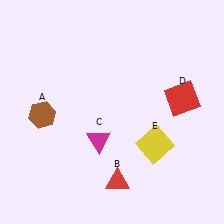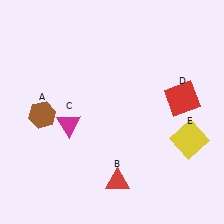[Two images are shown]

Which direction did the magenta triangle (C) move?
The magenta triangle (C) moved left.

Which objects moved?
The objects that moved are: the magenta triangle (C), the yellow square (E).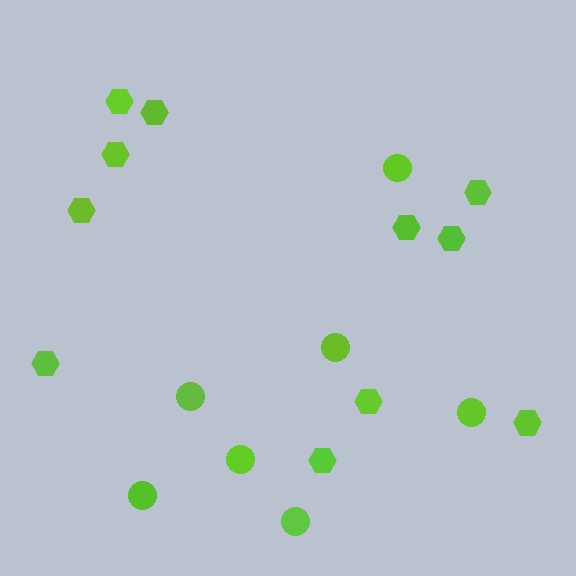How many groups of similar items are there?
There are 2 groups: one group of hexagons (11) and one group of circles (7).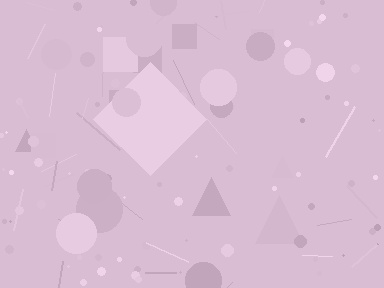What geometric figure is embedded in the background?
A diamond is embedded in the background.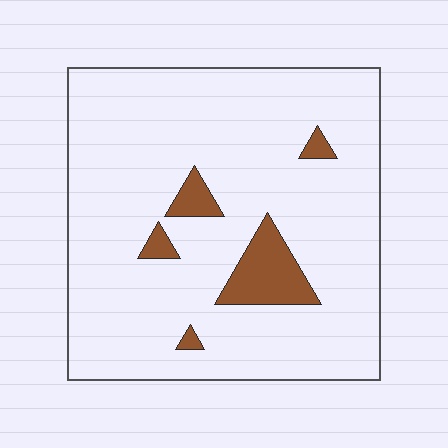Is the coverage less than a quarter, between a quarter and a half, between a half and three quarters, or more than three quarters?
Less than a quarter.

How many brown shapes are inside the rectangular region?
5.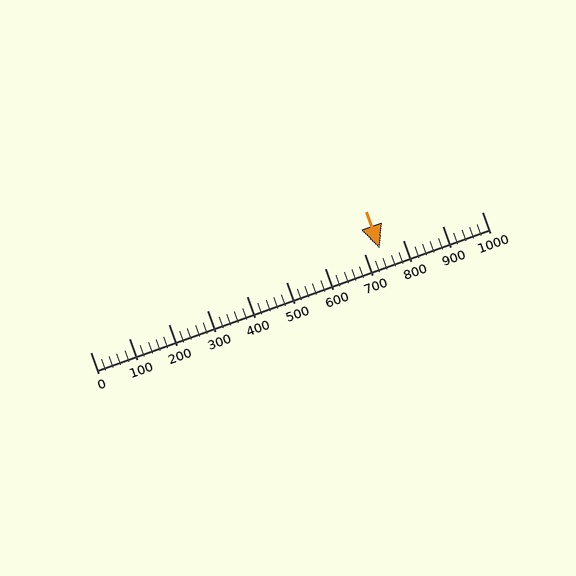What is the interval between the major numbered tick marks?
The major tick marks are spaced 100 units apart.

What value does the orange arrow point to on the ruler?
The orange arrow points to approximately 740.